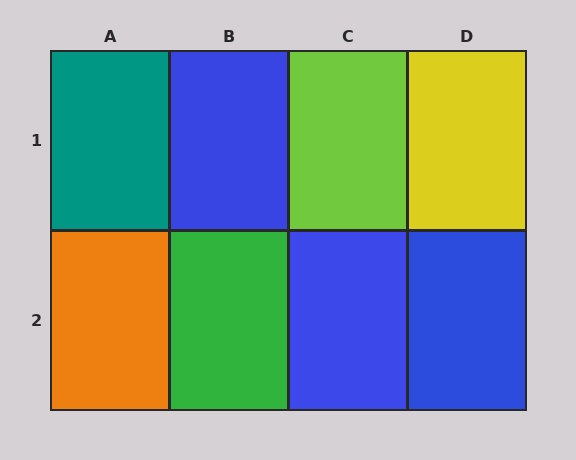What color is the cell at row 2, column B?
Green.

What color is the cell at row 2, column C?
Blue.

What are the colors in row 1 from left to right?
Teal, blue, lime, yellow.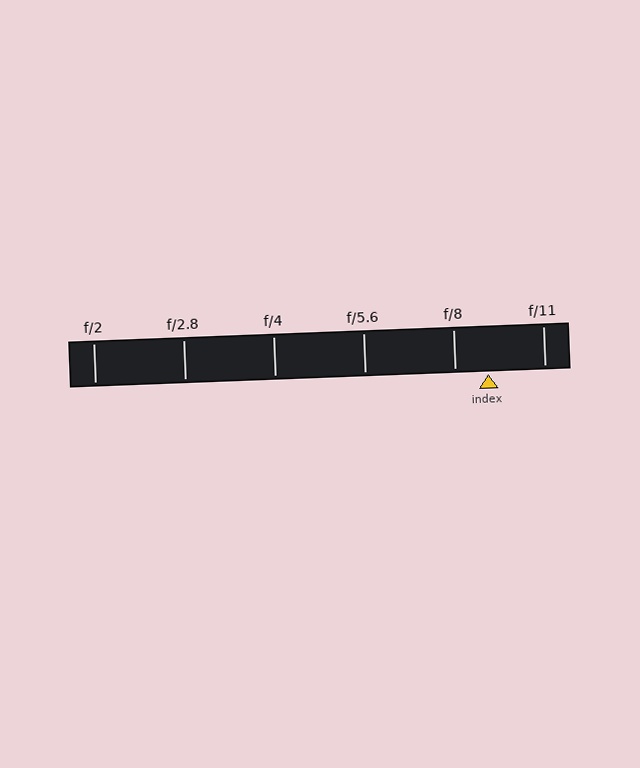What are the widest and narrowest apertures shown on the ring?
The widest aperture shown is f/2 and the narrowest is f/11.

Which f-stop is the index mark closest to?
The index mark is closest to f/8.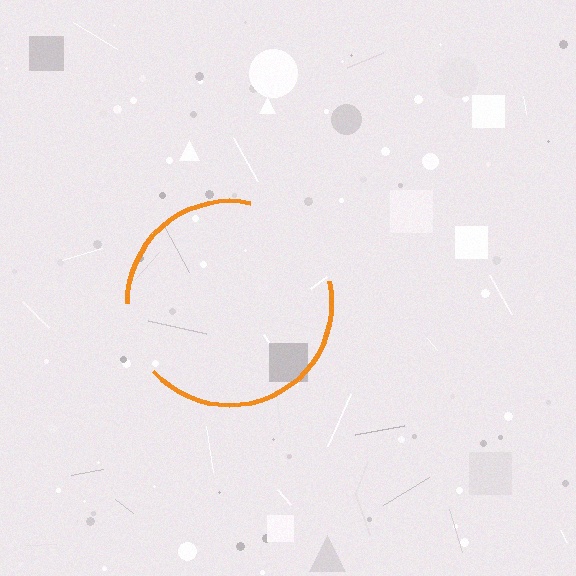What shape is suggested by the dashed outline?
The dashed outline suggests a circle.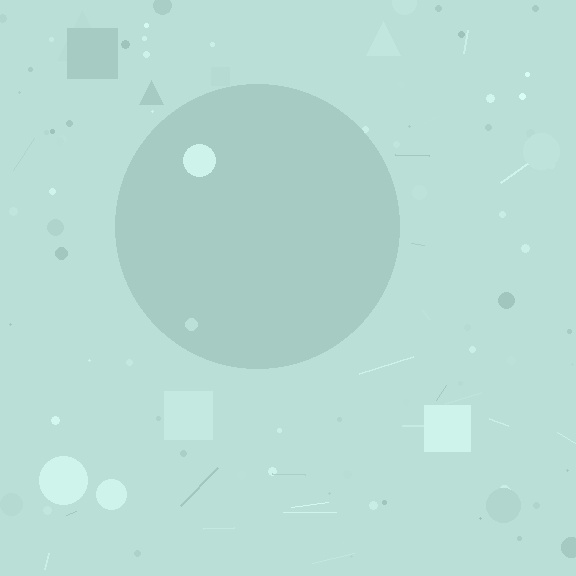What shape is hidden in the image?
A circle is hidden in the image.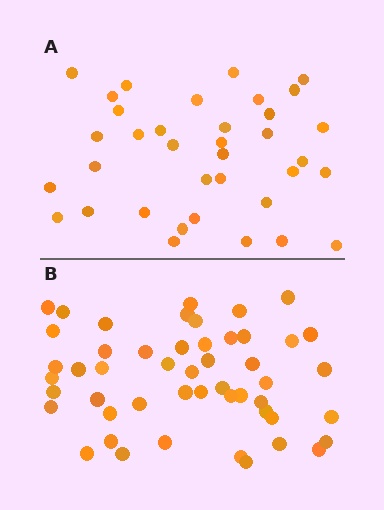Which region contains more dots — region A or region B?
Region B (the bottom region) has more dots.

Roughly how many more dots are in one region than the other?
Region B has approximately 15 more dots than region A.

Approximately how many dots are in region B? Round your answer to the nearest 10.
About 50 dots.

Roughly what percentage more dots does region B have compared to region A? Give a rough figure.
About 40% more.